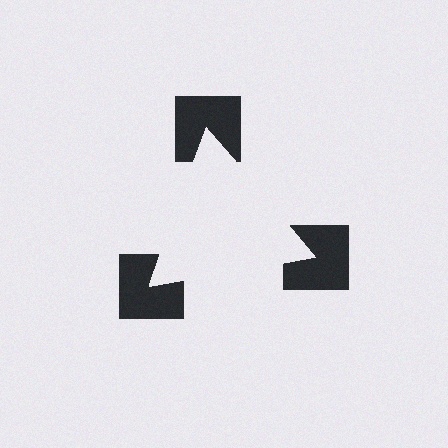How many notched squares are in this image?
There are 3 — one at each vertex of the illusory triangle.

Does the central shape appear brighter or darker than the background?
It typically appears slightly brighter than the background, even though no actual brightness change is drawn.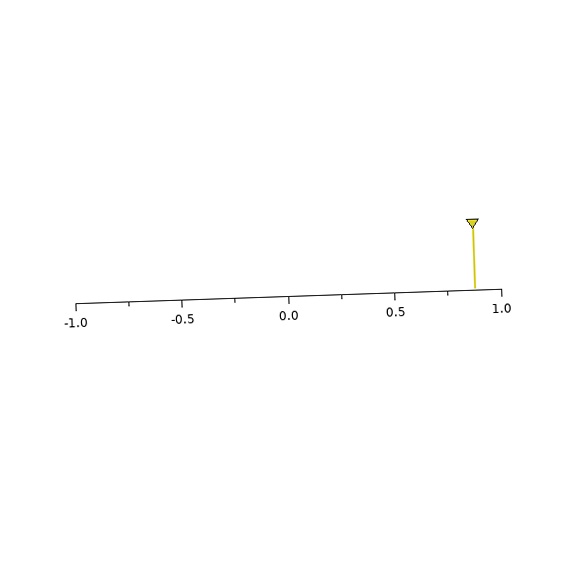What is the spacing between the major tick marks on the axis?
The major ticks are spaced 0.5 apart.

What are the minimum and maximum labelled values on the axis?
The axis runs from -1.0 to 1.0.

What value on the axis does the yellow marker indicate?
The marker indicates approximately 0.88.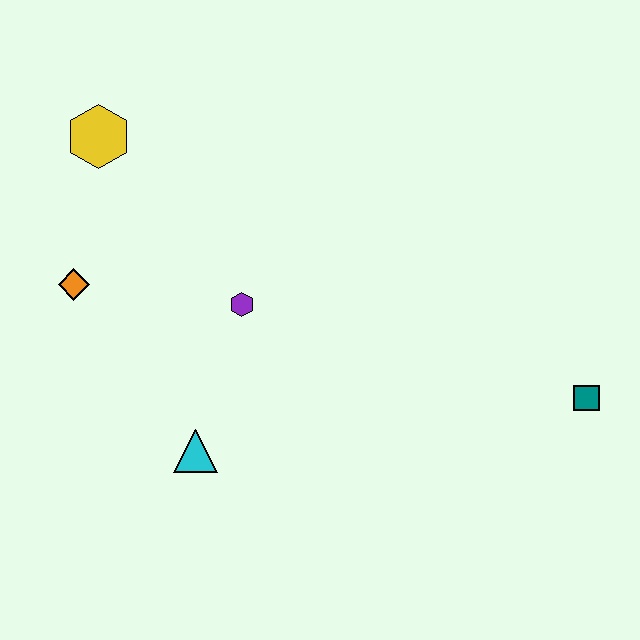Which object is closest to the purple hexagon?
The cyan triangle is closest to the purple hexagon.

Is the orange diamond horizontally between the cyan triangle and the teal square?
No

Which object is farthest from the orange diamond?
The teal square is farthest from the orange diamond.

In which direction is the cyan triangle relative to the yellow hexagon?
The cyan triangle is below the yellow hexagon.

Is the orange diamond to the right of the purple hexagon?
No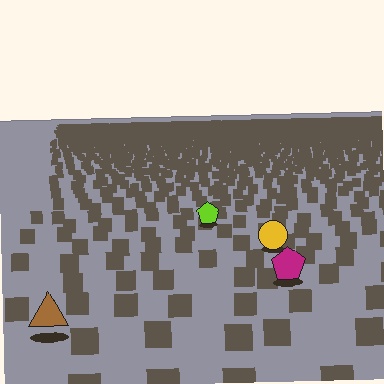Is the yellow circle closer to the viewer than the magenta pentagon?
No. The magenta pentagon is closer — you can tell from the texture gradient: the ground texture is coarser near it.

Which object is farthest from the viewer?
The lime pentagon is farthest from the viewer. It appears smaller and the ground texture around it is denser.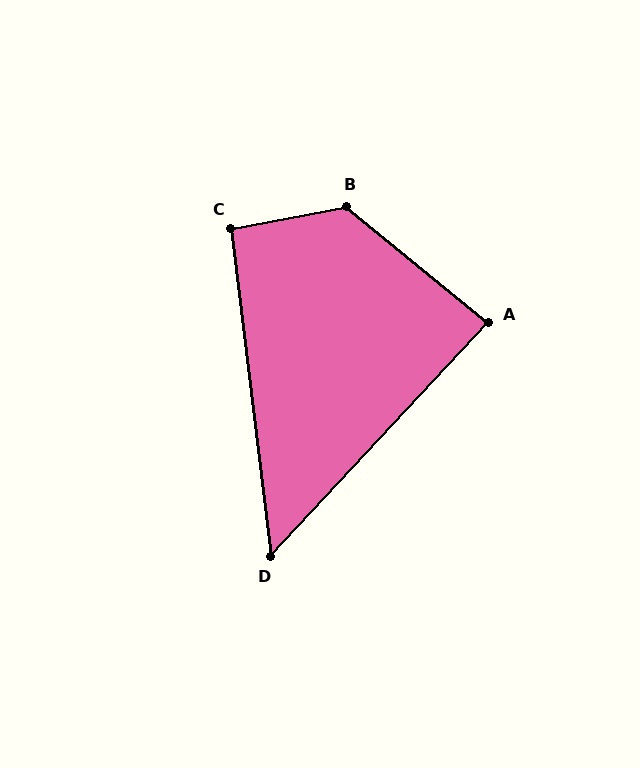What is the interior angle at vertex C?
Approximately 94 degrees (approximately right).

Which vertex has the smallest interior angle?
D, at approximately 50 degrees.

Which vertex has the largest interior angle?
B, at approximately 130 degrees.